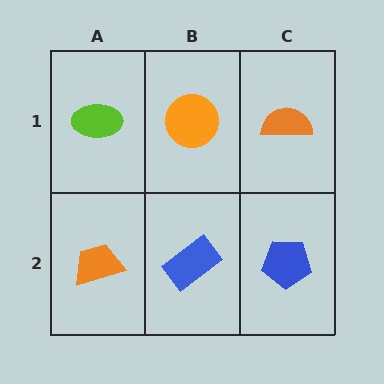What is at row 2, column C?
A blue pentagon.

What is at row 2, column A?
An orange trapezoid.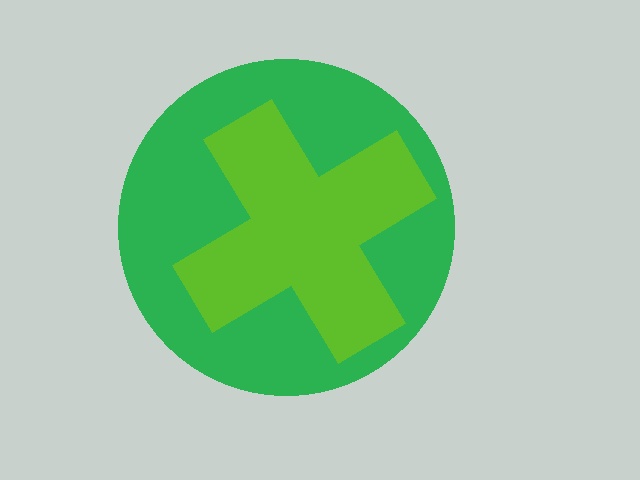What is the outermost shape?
The green circle.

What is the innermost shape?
The lime cross.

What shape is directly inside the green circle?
The lime cross.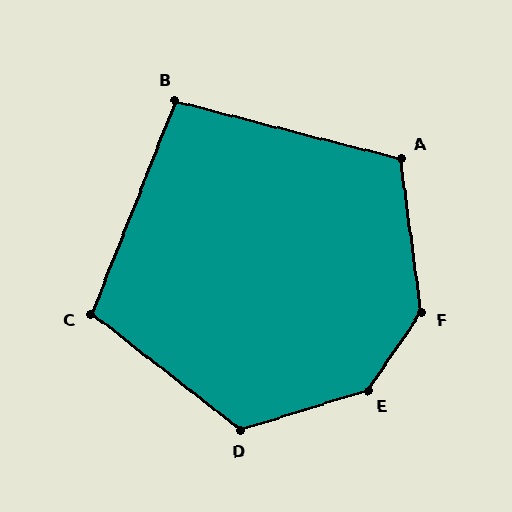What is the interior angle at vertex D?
Approximately 125 degrees (obtuse).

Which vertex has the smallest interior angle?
B, at approximately 97 degrees.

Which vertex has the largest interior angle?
E, at approximately 142 degrees.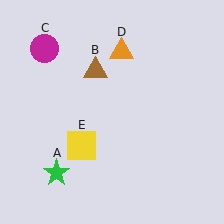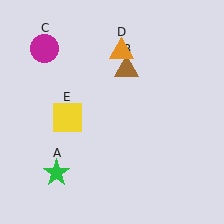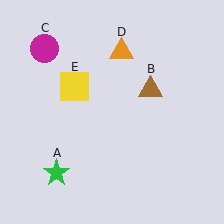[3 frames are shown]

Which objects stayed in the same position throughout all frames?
Green star (object A) and magenta circle (object C) and orange triangle (object D) remained stationary.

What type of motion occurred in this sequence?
The brown triangle (object B), yellow square (object E) rotated clockwise around the center of the scene.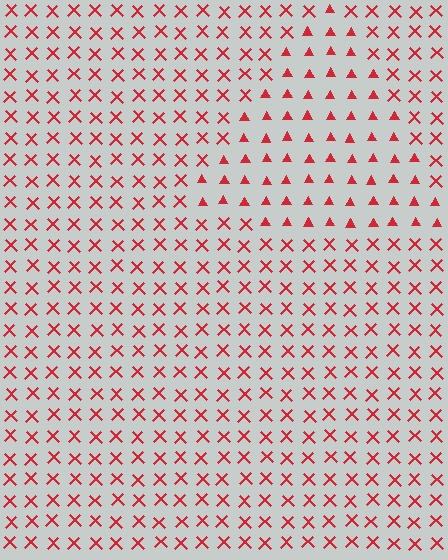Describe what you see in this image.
The image is filled with small red elements arranged in a uniform grid. A triangle-shaped region contains triangles, while the surrounding area contains X marks. The boundary is defined purely by the change in element shape.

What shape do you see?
I see a triangle.